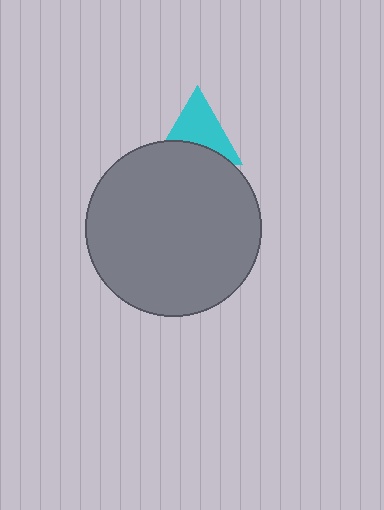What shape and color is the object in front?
The object in front is a gray circle.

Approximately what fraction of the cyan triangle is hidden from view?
Roughly 40% of the cyan triangle is hidden behind the gray circle.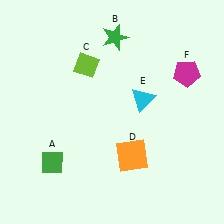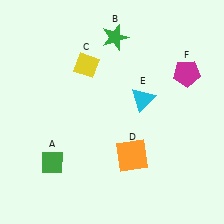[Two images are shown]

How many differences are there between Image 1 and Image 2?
There is 1 difference between the two images.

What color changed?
The diamond (C) changed from lime in Image 1 to yellow in Image 2.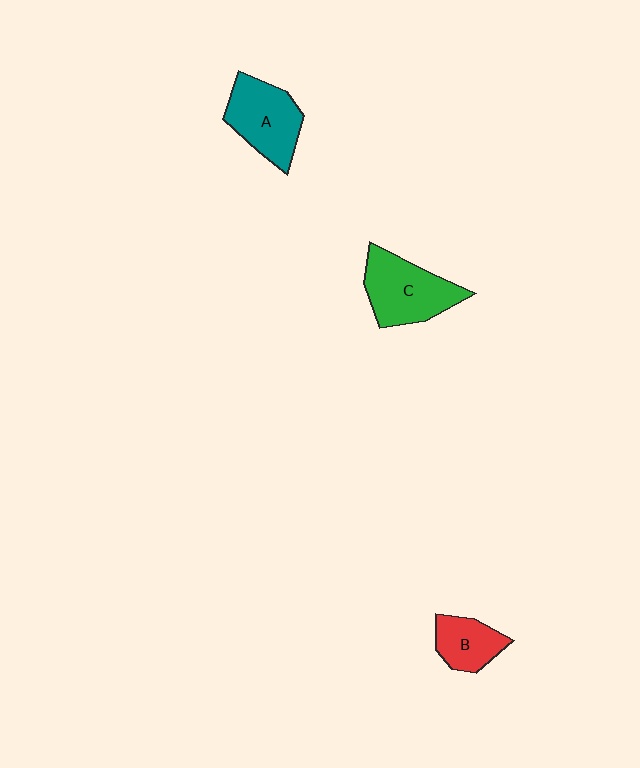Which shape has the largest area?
Shape C (green).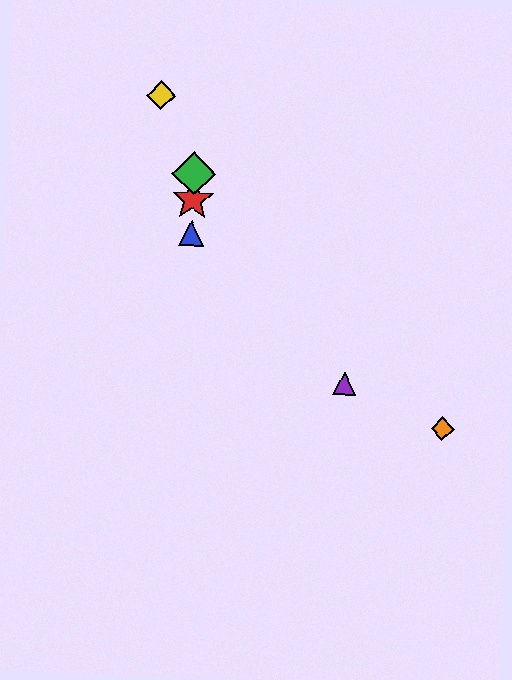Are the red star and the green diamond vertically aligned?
Yes, both are at x≈193.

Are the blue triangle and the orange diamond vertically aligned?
No, the blue triangle is at x≈192 and the orange diamond is at x≈443.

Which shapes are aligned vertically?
The red star, the blue triangle, the green diamond are aligned vertically.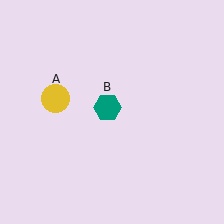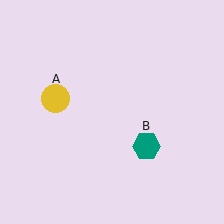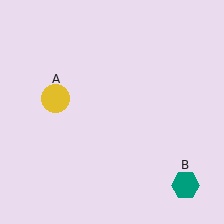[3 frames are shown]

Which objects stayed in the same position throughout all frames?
Yellow circle (object A) remained stationary.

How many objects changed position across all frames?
1 object changed position: teal hexagon (object B).